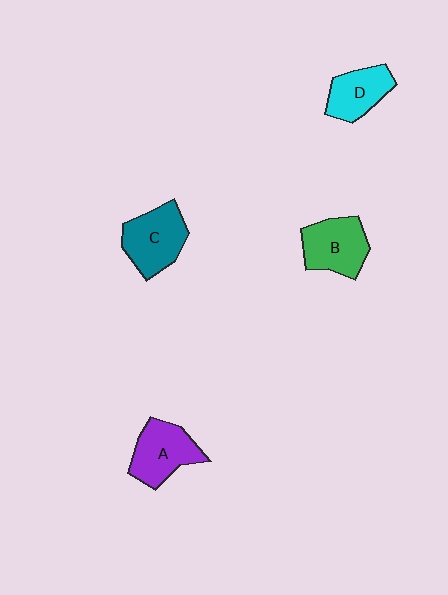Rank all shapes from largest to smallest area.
From largest to smallest: C (teal), A (purple), B (green), D (cyan).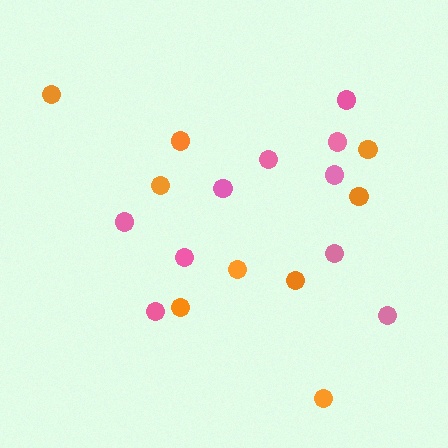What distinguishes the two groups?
There are 2 groups: one group of orange circles (9) and one group of pink circles (10).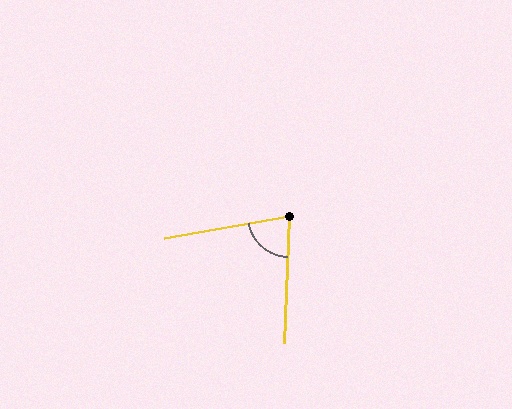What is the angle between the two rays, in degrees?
Approximately 77 degrees.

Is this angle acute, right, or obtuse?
It is acute.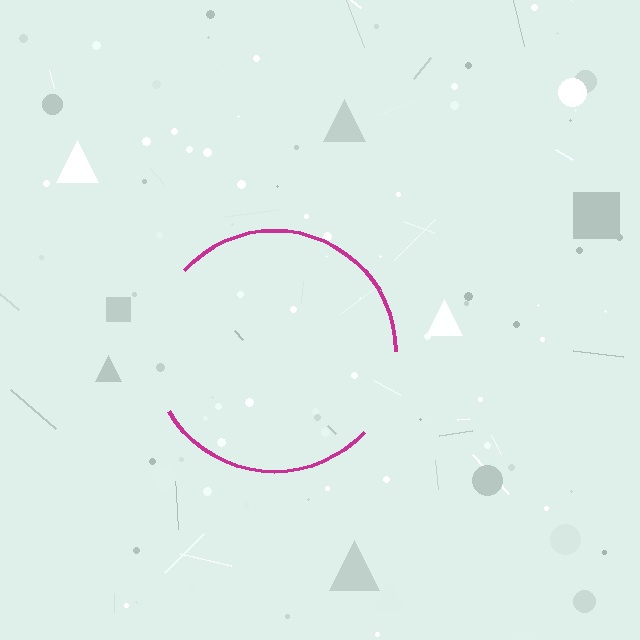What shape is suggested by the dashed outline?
The dashed outline suggests a circle.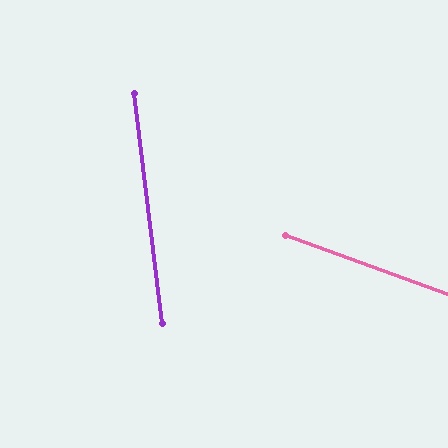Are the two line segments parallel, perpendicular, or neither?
Neither parallel nor perpendicular — they differ by about 63°.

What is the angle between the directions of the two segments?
Approximately 63 degrees.